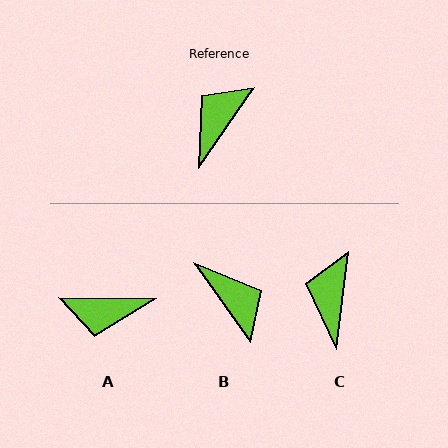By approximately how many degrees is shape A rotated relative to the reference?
Approximately 124 degrees counter-clockwise.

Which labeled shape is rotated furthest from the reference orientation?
A, about 124 degrees away.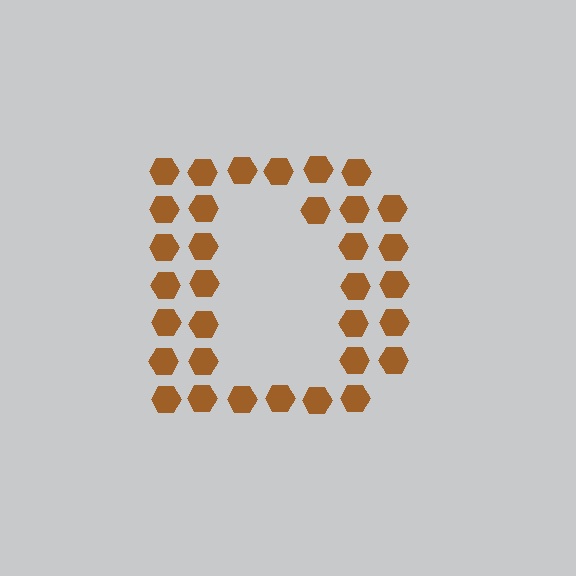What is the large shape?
The large shape is the letter D.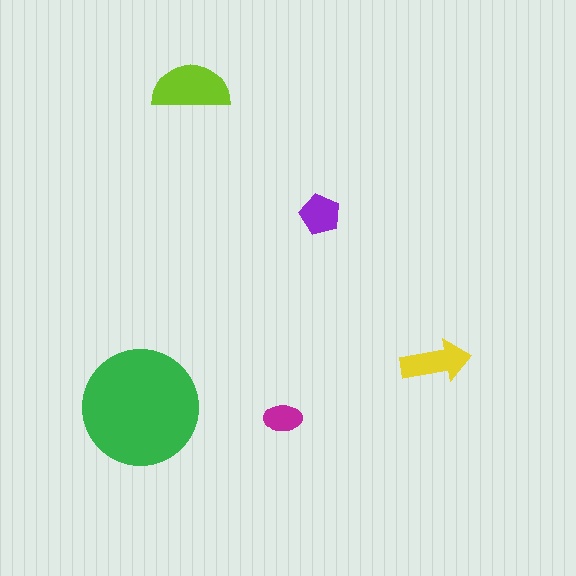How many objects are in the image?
There are 5 objects in the image.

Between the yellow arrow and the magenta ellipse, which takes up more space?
The yellow arrow.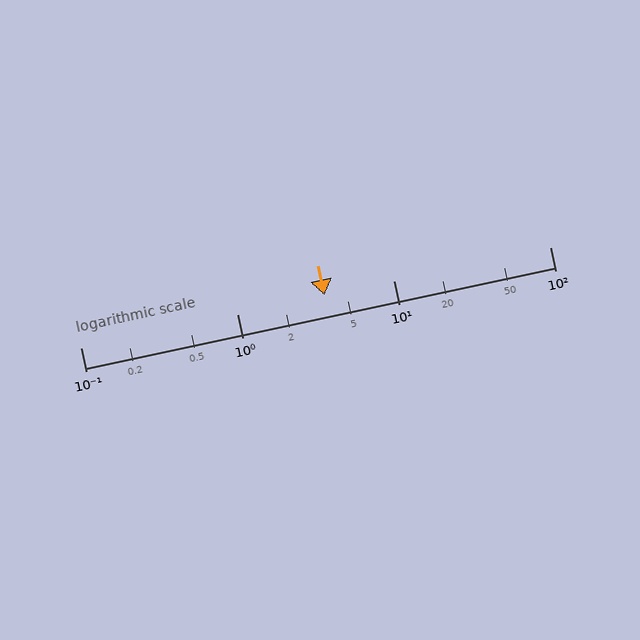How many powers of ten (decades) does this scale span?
The scale spans 3 decades, from 0.1 to 100.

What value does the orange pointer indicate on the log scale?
The pointer indicates approximately 3.6.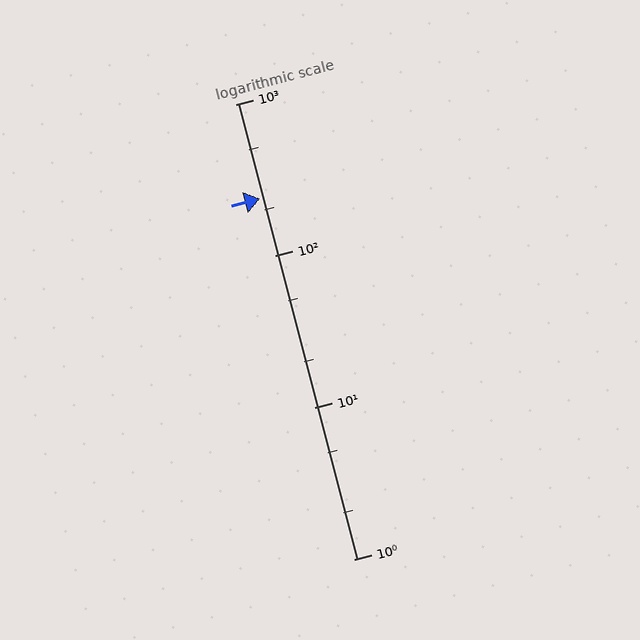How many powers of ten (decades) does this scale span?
The scale spans 3 decades, from 1 to 1000.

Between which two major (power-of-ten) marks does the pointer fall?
The pointer is between 100 and 1000.